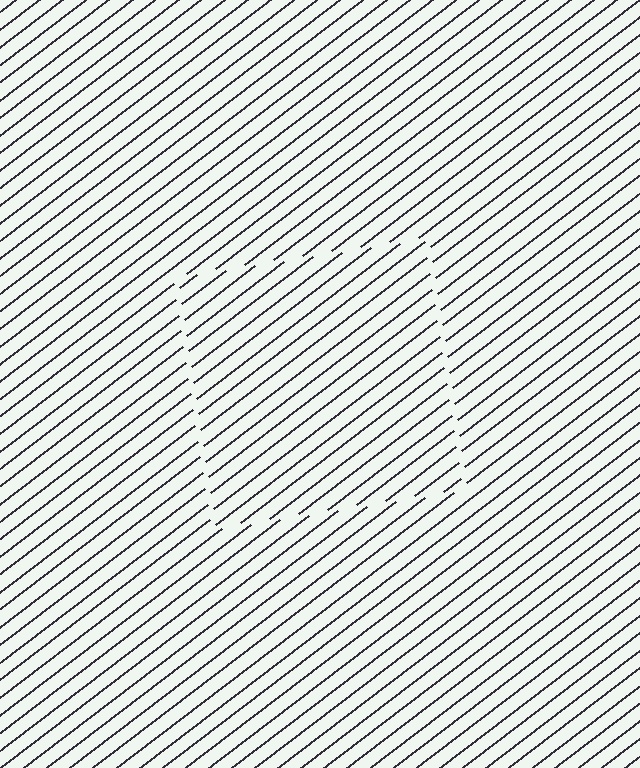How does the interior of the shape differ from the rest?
The interior of the shape contains the same grating, shifted by half a period — the contour is defined by the phase discontinuity where line-ends from the inner and outer gratings abut.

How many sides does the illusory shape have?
4 sides — the line-ends trace a square.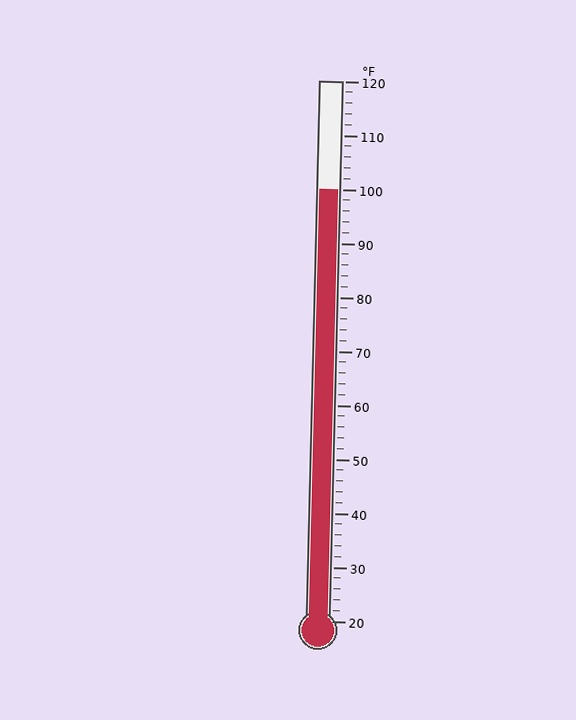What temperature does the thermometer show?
The thermometer shows approximately 100°F.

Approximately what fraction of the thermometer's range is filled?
The thermometer is filled to approximately 80% of its range.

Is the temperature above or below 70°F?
The temperature is above 70°F.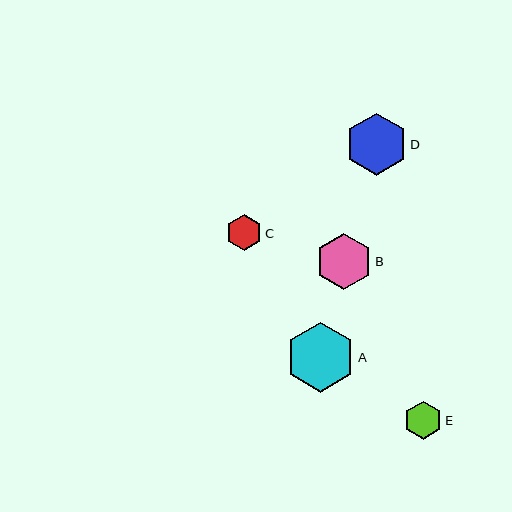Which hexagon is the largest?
Hexagon A is the largest with a size of approximately 70 pixels.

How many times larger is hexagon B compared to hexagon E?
Hexagon B is approximately 1.5 times the size of hexagon E.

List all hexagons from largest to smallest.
From largest to smallest: A, D, B, E, C.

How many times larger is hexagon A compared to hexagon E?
Hexagon A is approximately 1.8 times the size of hexagon E.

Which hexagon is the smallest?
Hexagon C is the smallest with a size of approximately 36 pixels.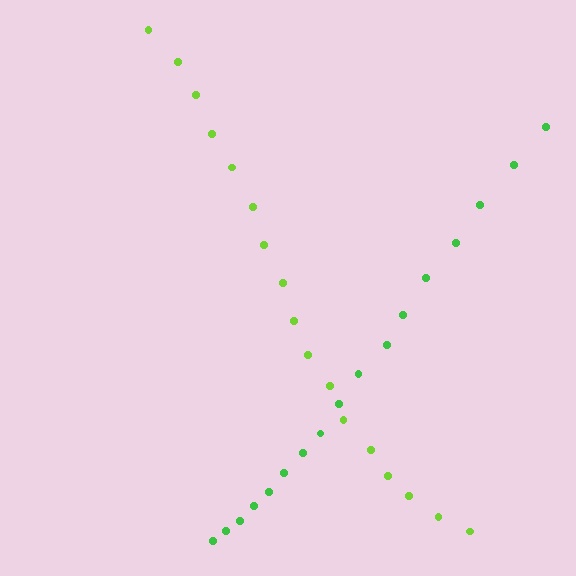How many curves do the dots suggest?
There are 2 distinct paths.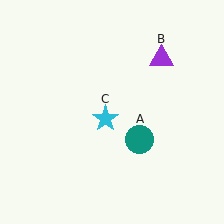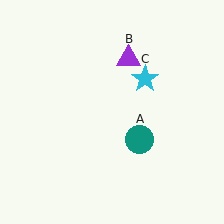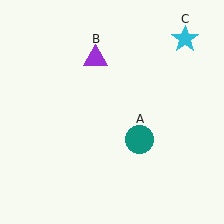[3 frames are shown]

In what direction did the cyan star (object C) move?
The cyan star (object C) moved up and to the right.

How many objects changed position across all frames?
2 objects changed position: purple triangle (object B), cyan star (object C).